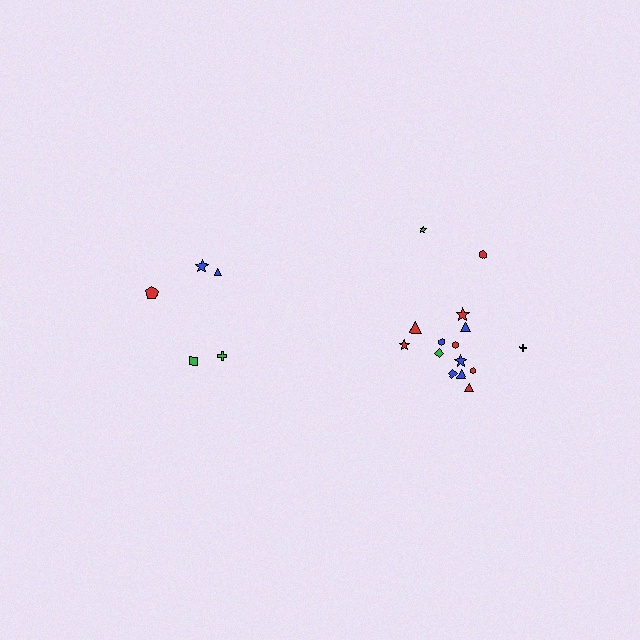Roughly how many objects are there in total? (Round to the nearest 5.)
Roughly 20 objects in total.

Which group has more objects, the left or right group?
The right group.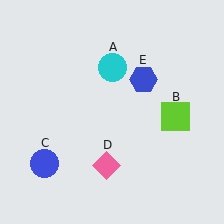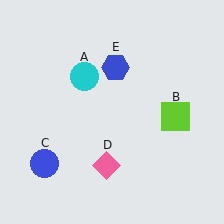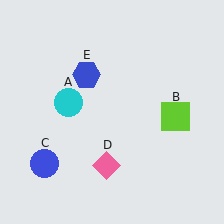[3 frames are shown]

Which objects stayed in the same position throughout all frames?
Lime square (object B) and blue circle (object C) and pink diamond (object D) remained stationary.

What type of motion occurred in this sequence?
The cyan circle (object A), blue hexagon (object E) rotated counterclockwise around the center of the scene.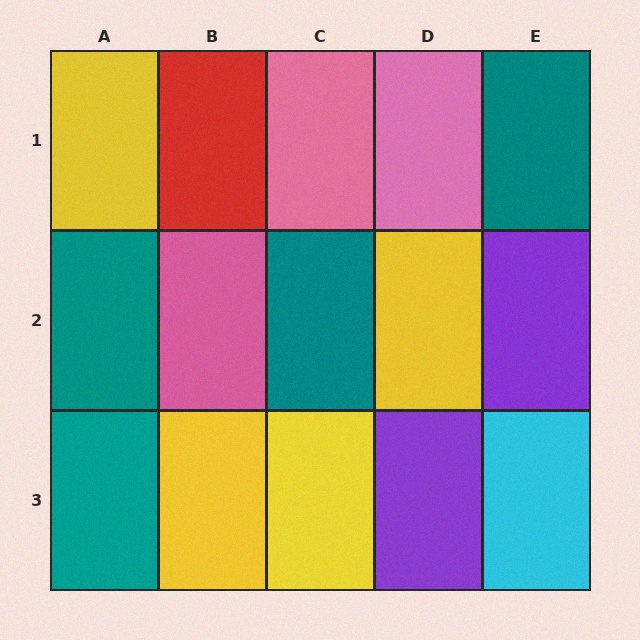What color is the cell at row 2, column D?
Yellow.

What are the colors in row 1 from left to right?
Yellow, red, pink, pink, teal.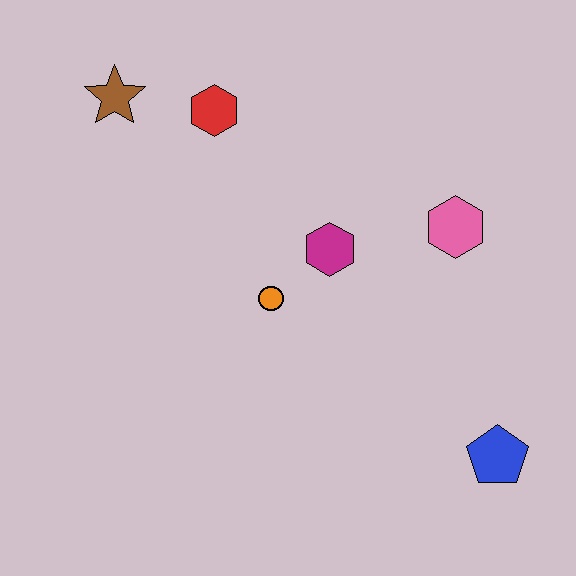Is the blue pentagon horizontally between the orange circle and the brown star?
No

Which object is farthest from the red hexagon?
The blue pentagon is farthest from the red hexagon.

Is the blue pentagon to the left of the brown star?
No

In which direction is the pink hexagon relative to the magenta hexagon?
The pink hexagon is to the right of the magenta hexagon.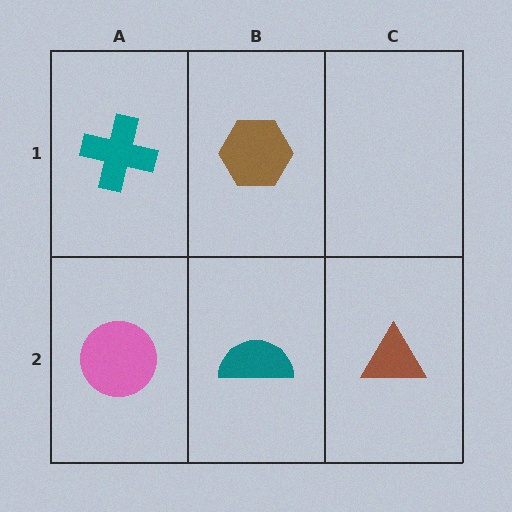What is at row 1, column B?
A brown hexagon.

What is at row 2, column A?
A pink circle.